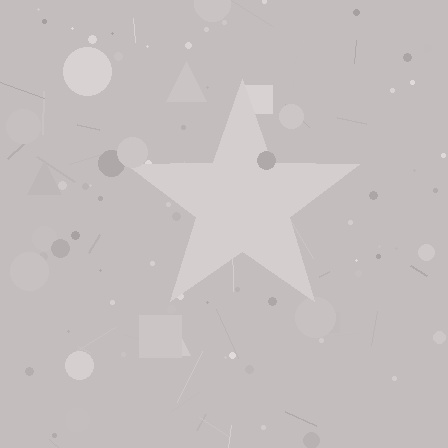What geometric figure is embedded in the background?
A star is embedded in the background.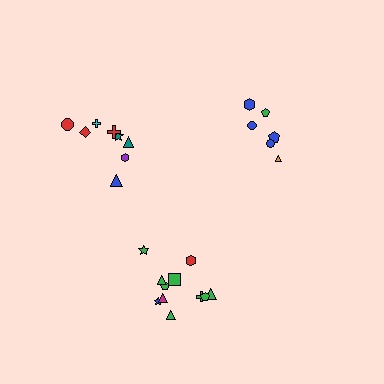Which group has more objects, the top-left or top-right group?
The top-left group.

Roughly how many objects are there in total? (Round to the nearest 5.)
Roughly 25 objects in total.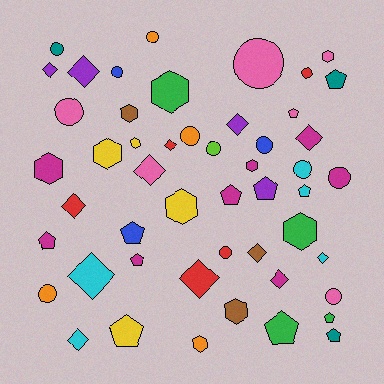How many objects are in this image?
There are 50 objects.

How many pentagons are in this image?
There are 12 pentagons.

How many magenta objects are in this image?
There are 8 magenta objects.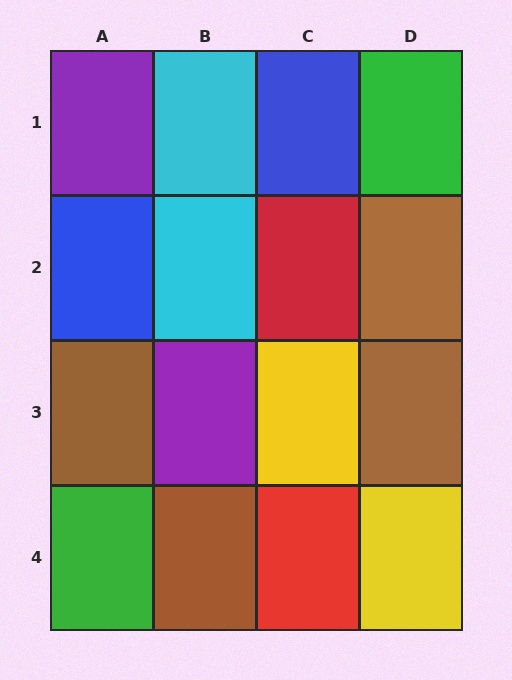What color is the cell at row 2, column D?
Brown.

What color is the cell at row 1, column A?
Purple.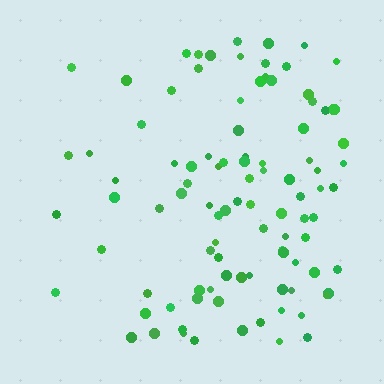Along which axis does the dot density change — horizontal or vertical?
Horizontal.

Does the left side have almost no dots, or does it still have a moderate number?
Still a moderate number, just noticeably fewer than the right.